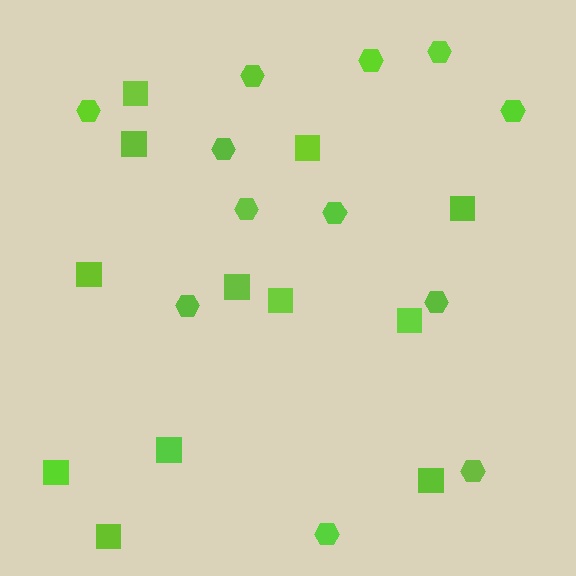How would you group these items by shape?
There are 2 groups: one group of squares (12) and one group of hexagons (12).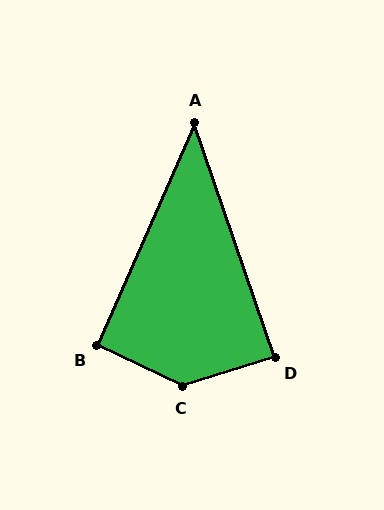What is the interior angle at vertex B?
Approximately 92 degrees (approximately right).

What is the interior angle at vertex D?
Approximately 88 degrees (approximately right).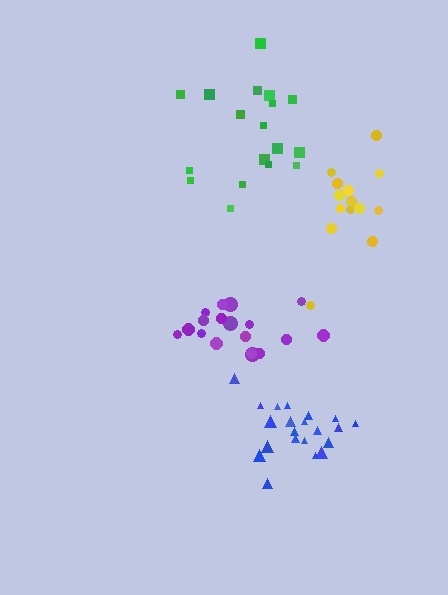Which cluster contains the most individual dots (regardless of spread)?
Blue (21).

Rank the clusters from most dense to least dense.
blue, purple, yellow, green.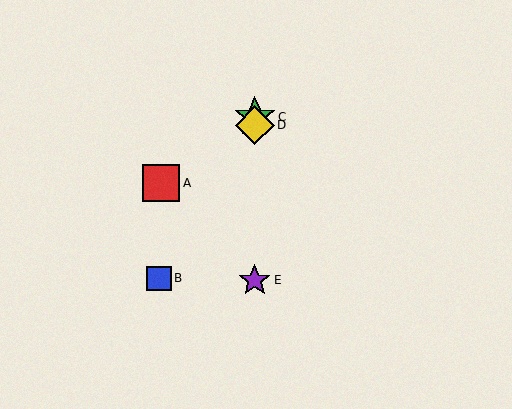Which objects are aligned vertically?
Objects C, D, E are aligned vertically.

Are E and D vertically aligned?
Yes, both are at x≈255.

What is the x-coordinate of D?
Object D is at x≈255.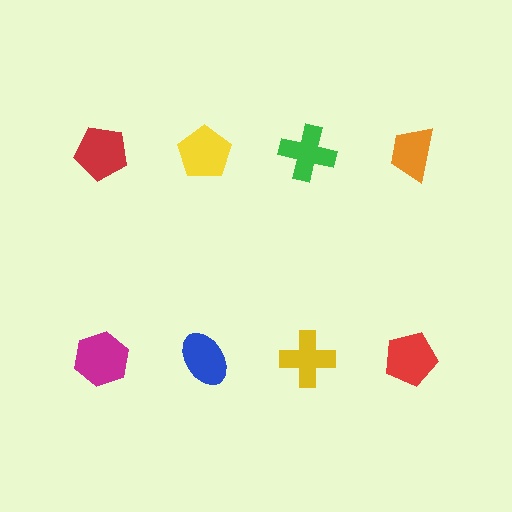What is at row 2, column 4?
A red pentagon.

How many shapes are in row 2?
4 shapes.